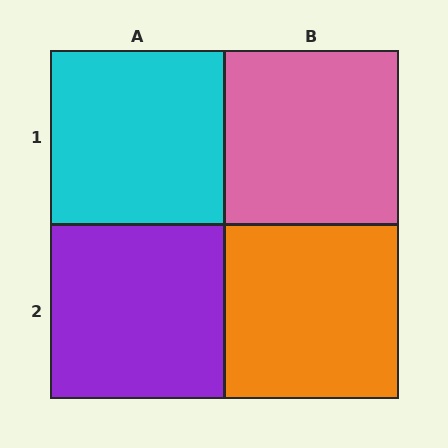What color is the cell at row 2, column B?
Orange.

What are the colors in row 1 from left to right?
Cyan, pink.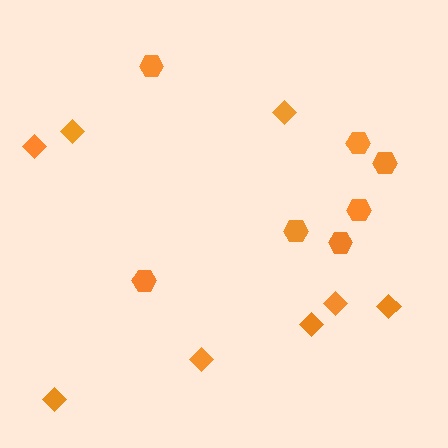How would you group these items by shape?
There are 2 groups: one group of hexagons (7) and one group of diamonds (8).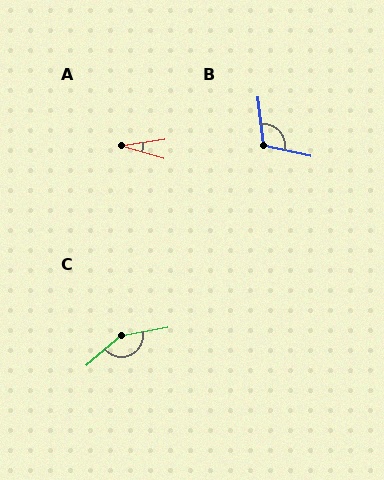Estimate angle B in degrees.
Approximately 109 degrees.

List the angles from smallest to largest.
A (25°), B (109°), C (150°).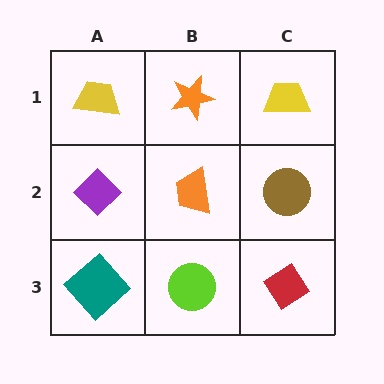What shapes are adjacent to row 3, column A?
A purple diamond (row 2, column A), a lime circle (row 3, column B).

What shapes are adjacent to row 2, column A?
A yellow trapezoid (row 1, column A), a teal diamond (row 3, column A), an orange trapezoid (row 2, column B).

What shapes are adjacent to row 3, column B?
An orange trapezoid (row 2, column B), a teal diamond (row 3, column A), a red diamond (row 3, column C).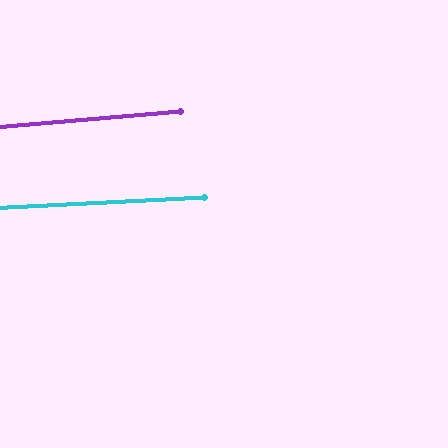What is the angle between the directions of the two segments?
Approximately 2 degrees.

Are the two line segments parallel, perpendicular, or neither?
Parallel — their directions differ by only 1.9°.